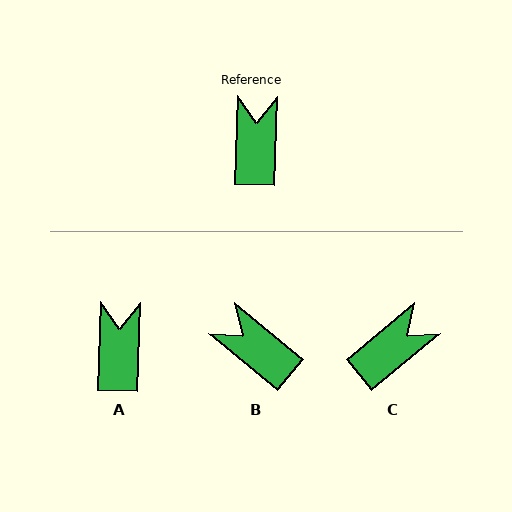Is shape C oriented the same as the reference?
No, it is off by about 49 degrees.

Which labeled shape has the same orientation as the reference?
A.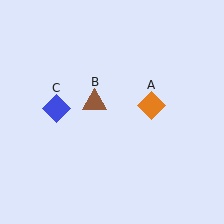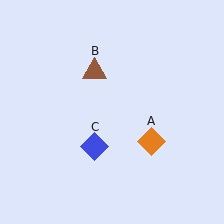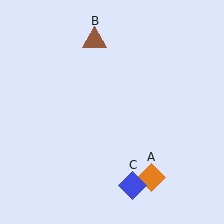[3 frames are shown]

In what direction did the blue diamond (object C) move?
The blue diamond (object C) moved down and to the right.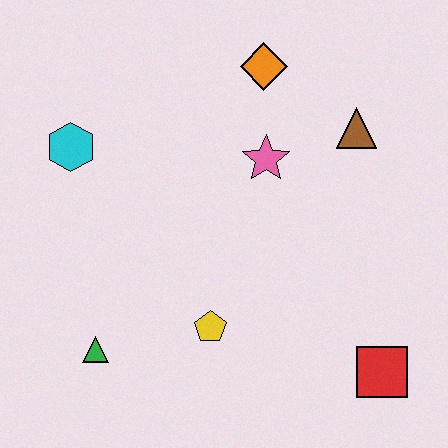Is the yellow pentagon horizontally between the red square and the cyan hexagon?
Yes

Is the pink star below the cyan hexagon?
Yes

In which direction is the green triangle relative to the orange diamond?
The green triangle is below the orange diamond.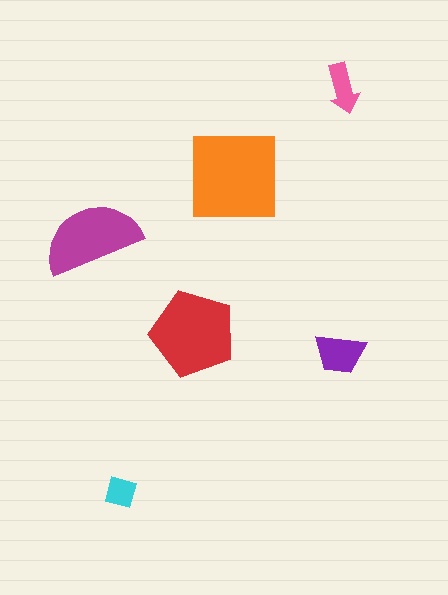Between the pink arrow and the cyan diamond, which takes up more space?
The pink arrow.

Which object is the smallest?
The cyan diamond.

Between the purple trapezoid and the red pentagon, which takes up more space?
The red pentagon.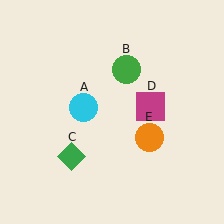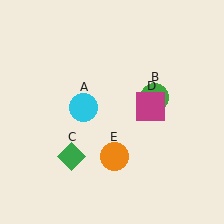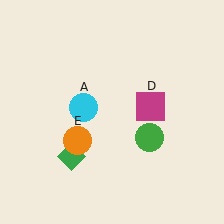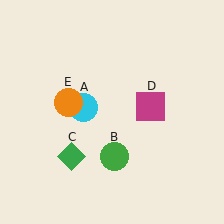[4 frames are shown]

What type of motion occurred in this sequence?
The green circle (object B), orange circle (object E) rotated clockwise around the center of the scene.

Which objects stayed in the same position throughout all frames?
Cyan circle (object A) and green diamond (object C) and magenta square (object D) remained stationary.